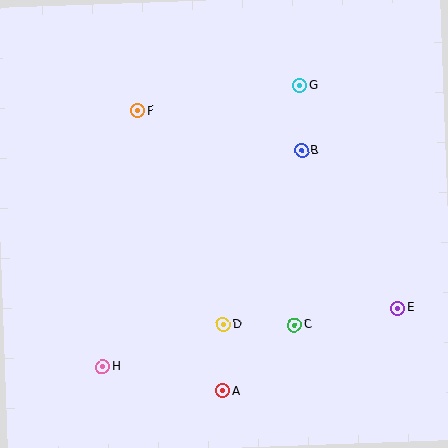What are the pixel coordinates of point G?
Point G is at (300, 85).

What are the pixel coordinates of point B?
Point B is at (302, 151).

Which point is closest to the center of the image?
Point D at (223, 324) is closest to the center.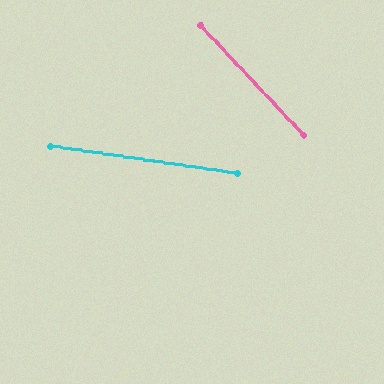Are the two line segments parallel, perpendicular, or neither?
Neither parallel nor perpendicular — they differ by about 38°.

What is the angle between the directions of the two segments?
Approximately 38 degrees.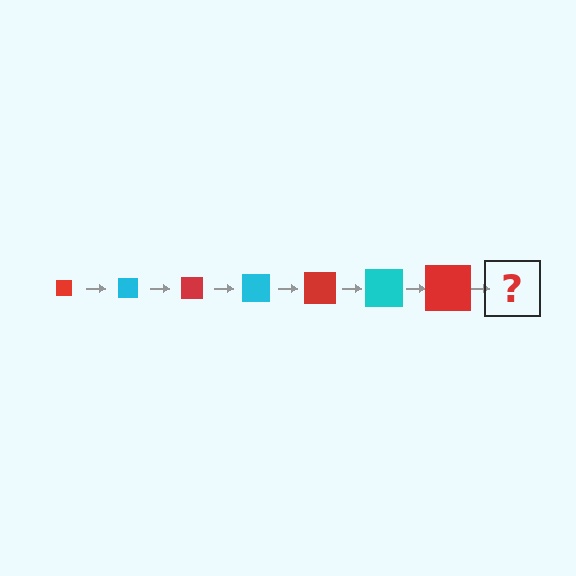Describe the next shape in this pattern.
It should be a cyan square, larger than the previous one.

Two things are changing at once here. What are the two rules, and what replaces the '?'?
The two rules are that the square grows larger each step and the color cycles through red and cyan. The '?' should be a cyan square, larger than the previous one.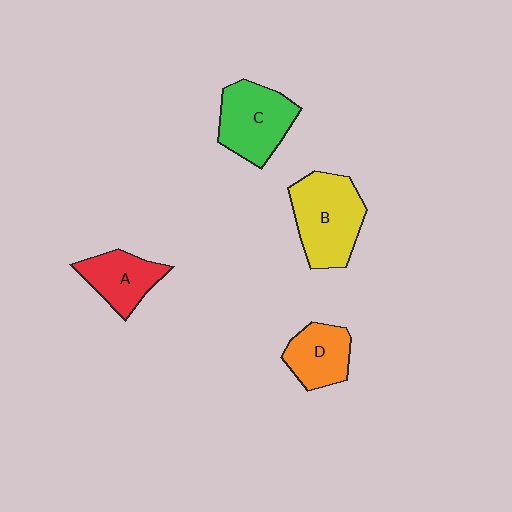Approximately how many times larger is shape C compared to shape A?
Approximately 1.4 times.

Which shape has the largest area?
Shape B (yellow).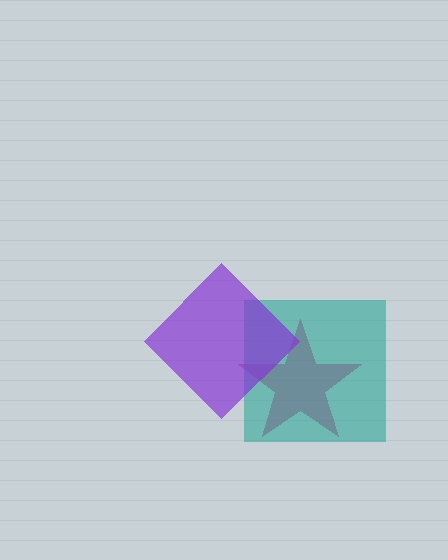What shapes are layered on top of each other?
The layered shapes are: a magenta star, a teal square, a purple diamond.